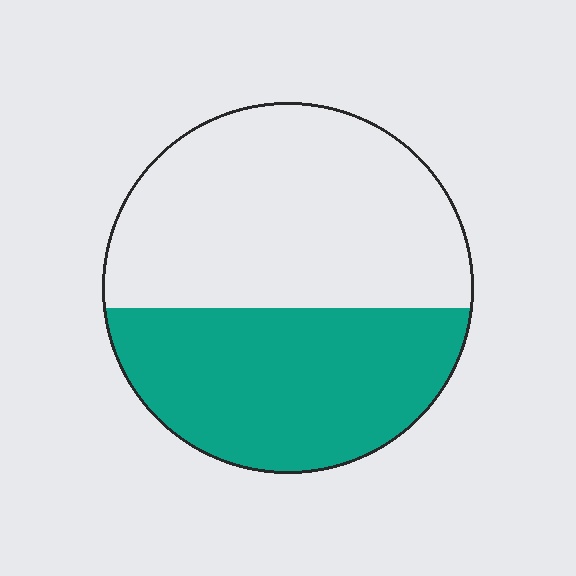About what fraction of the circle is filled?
About two fifths (2/5).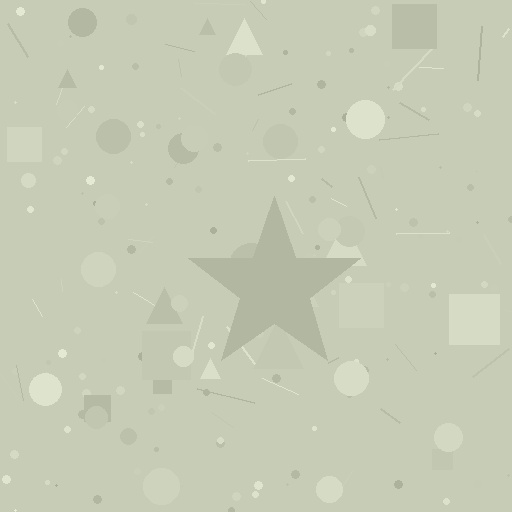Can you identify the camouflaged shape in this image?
The camouflaged shape is a star.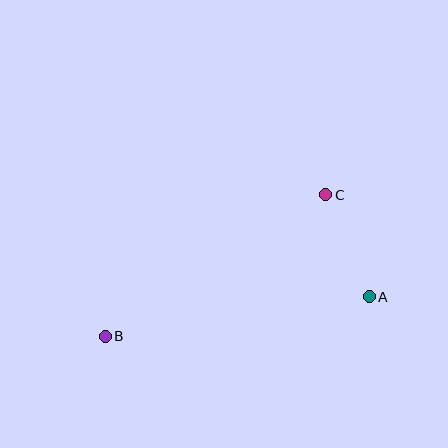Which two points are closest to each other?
Points A and C are closest to each other.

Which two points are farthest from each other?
Points A and B are farthest from each other.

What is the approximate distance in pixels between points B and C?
The distance between B and C is approximately 262 pixels.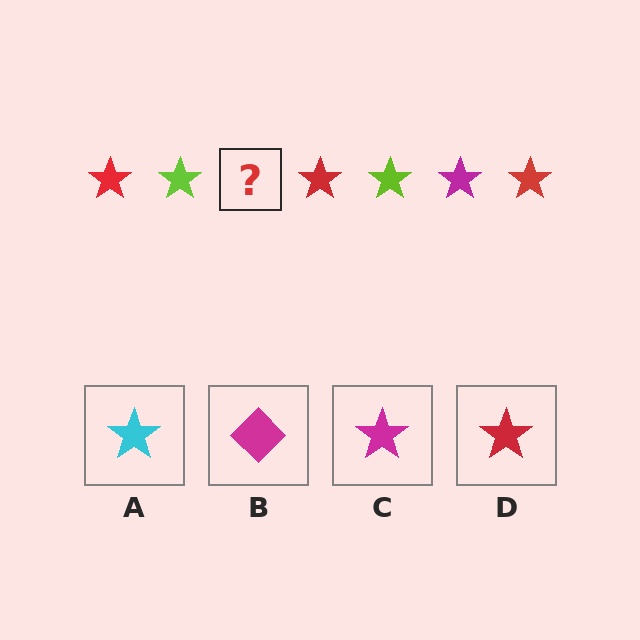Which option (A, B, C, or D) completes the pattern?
C.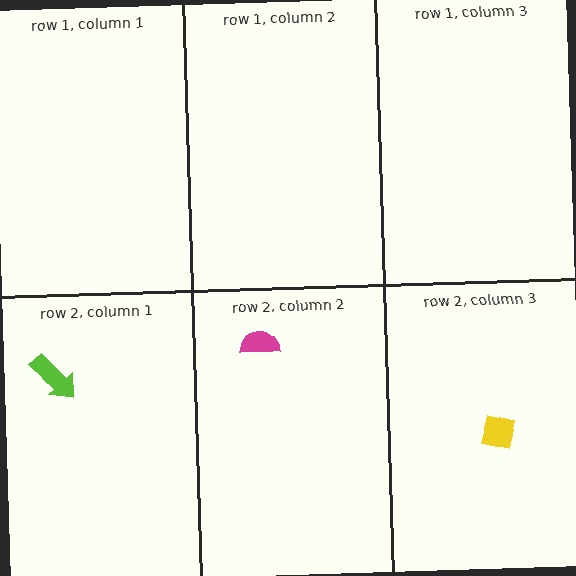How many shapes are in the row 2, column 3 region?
1.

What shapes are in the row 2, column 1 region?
The lime arrow.